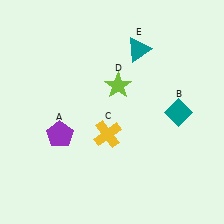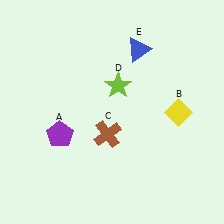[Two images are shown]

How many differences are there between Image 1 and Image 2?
There are 3 differences between the two images.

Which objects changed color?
B changed from teal to yellow. C changed from yellow to brown. E changed from teal to blue.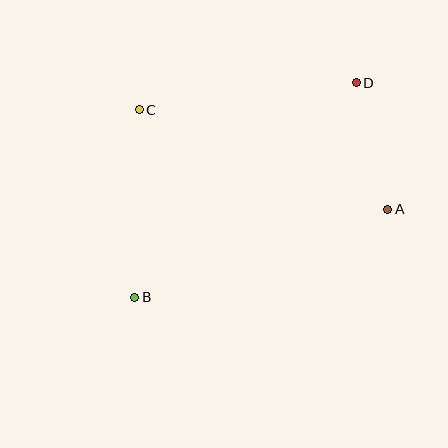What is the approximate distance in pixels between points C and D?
The distance between C and D is approximately 219 pixels.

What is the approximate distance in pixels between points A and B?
The distance between A and B is approximately 268 pixels.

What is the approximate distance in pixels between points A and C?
The distance between A and C is approximately 268 pixels.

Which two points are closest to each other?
Points A and D are closest to each other.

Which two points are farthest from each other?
Points B and D are farthest from each other.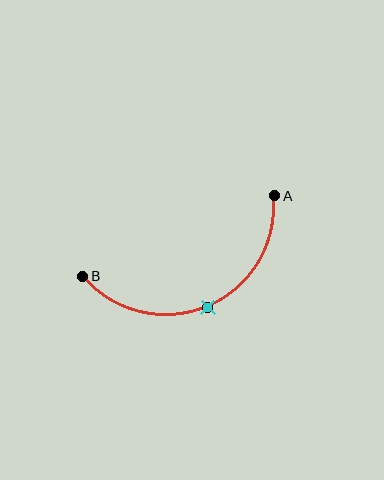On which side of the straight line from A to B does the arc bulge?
The arc bulges below the straight line connecting A and B.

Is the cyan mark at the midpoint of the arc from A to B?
Yes. The cyan mark lies on the arc at equal arc-length from both A and B — it is the arc midpoint.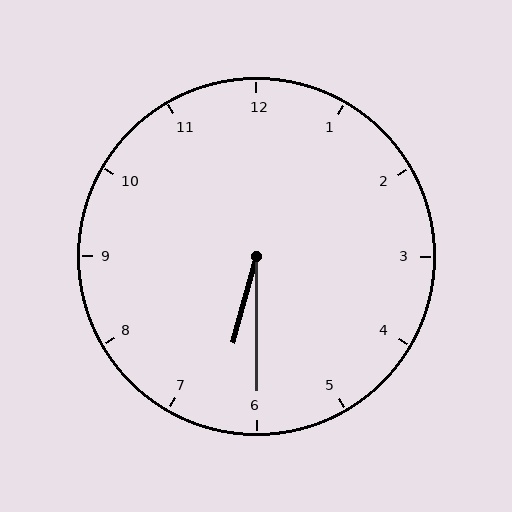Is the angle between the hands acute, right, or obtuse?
It is acute.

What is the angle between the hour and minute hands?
Approximately 15 degrees.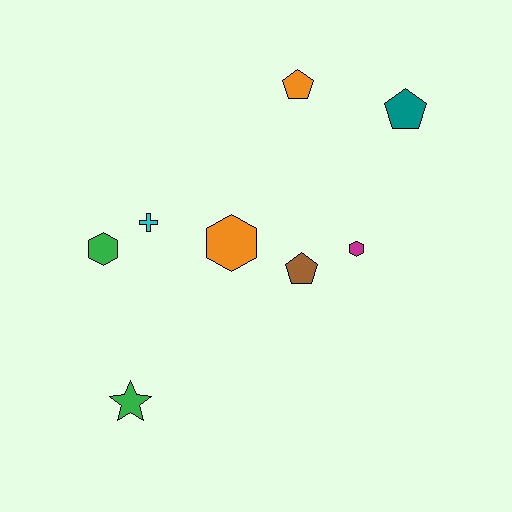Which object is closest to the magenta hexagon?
The brown pentagon is closest to the magenta hexagon.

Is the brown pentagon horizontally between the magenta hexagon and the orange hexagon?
Yes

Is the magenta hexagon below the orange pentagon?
Yes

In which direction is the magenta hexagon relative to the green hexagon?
The magenta hexagon is to the right of the green hexagon.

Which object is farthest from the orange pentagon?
The green star is farthest from the orange pentagon.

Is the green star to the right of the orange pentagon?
No